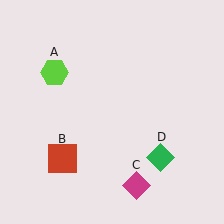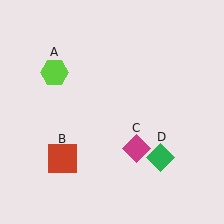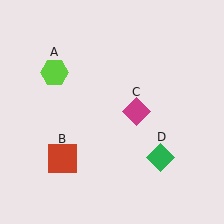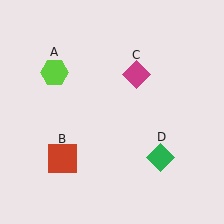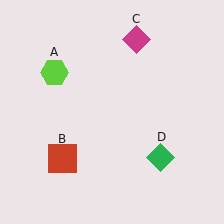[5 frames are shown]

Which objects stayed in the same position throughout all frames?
Lime hexagon (object A) and red square (object B) and green diamond (object D) remained stationary.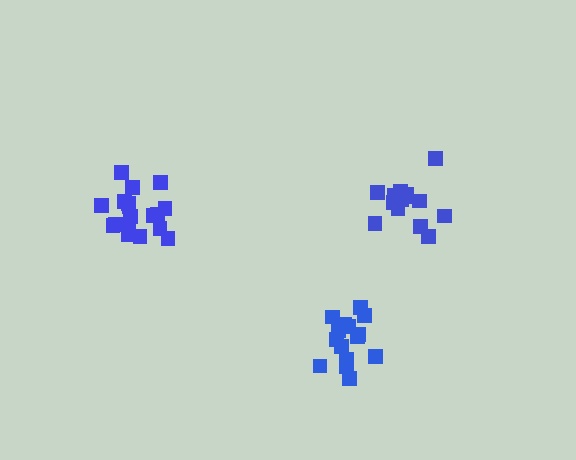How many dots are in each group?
Group 1: 18 dots, Group 2: 14 dots, Group 3: 16 dots (48 total).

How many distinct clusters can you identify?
There are 3 distinct clusters.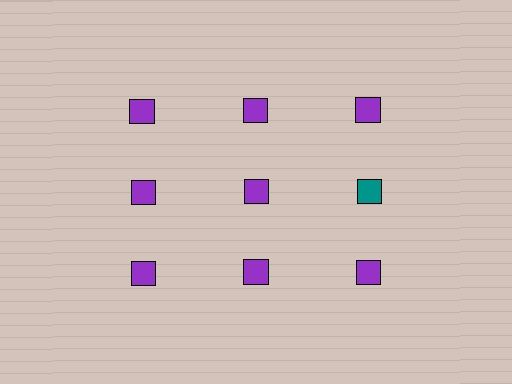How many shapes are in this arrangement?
There are 9 shapes arranged in a grid pattern.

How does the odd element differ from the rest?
It has a different color: teal instead of purple.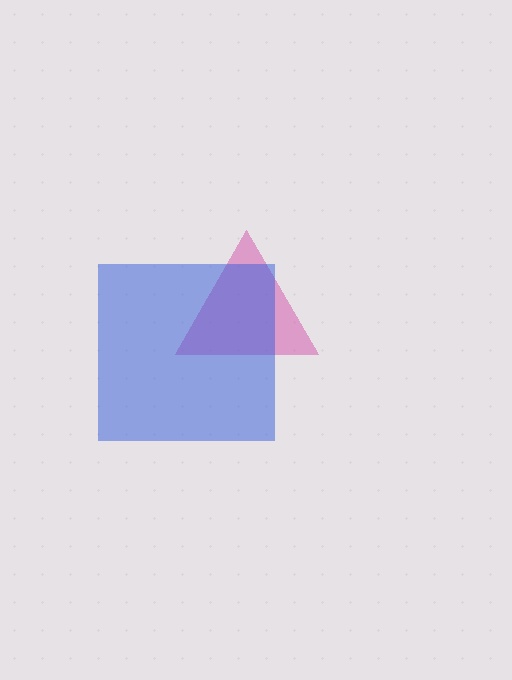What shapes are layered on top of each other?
The layered shapes are: a magenta triangle, a blue square.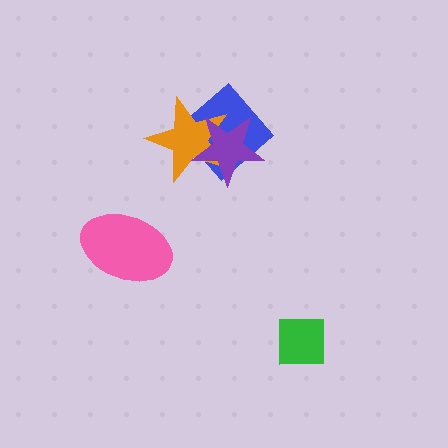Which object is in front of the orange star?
The purple star is in front of the orange star.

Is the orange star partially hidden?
Yes, it is partially covered by another shape.